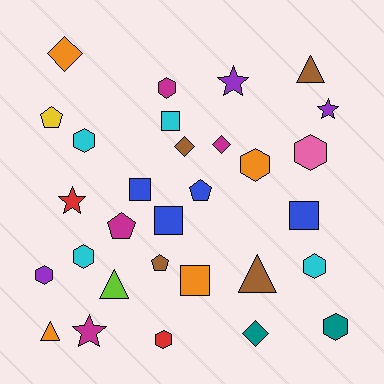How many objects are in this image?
There are 30 objects.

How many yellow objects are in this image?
There is 1 yellow object.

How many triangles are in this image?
There are 4 triangles.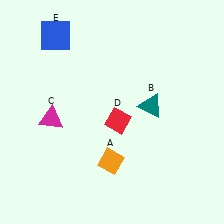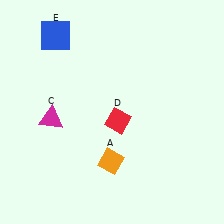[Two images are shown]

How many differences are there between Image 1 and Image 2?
There is 1 difference between the two images.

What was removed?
The teal triangle (B) was removed in Image 2.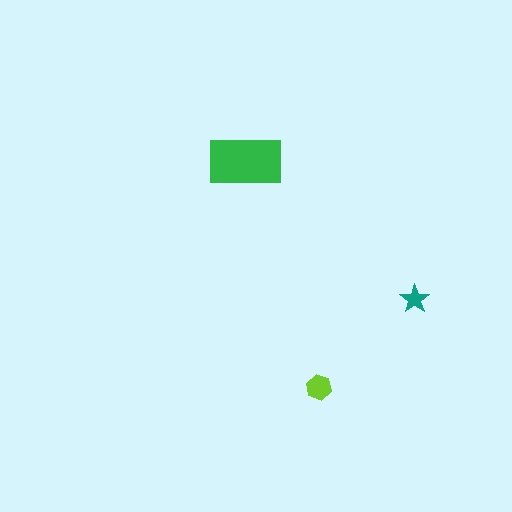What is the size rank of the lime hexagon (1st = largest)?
2nd.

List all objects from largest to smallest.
The green rectangle, the lime hexagon, the teal star.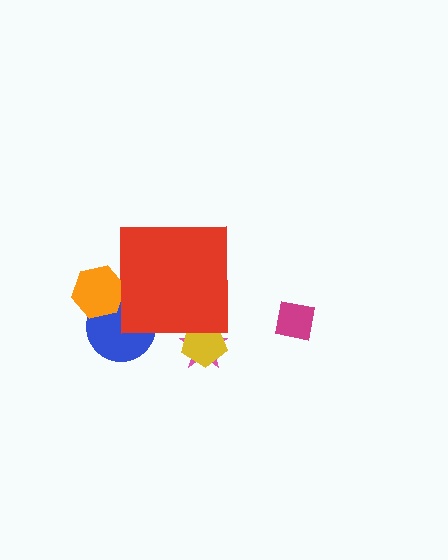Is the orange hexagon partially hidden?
Yes, the orange hexagon is partially hidden behind the red square.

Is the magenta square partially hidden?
No, the magenta square is fully visible.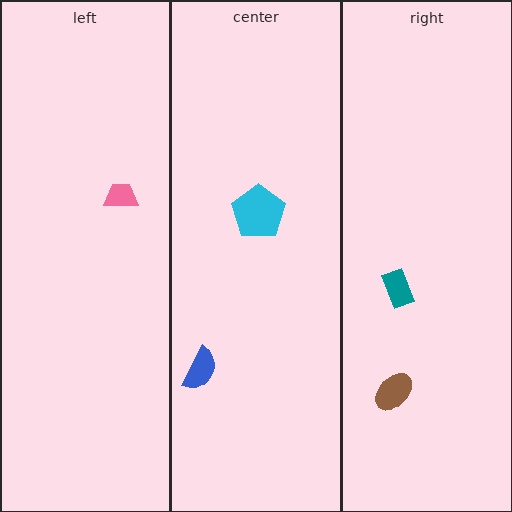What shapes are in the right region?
The brown ellipse, the teal rectangle.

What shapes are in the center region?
The blue semicircle, the cyan pentagon.